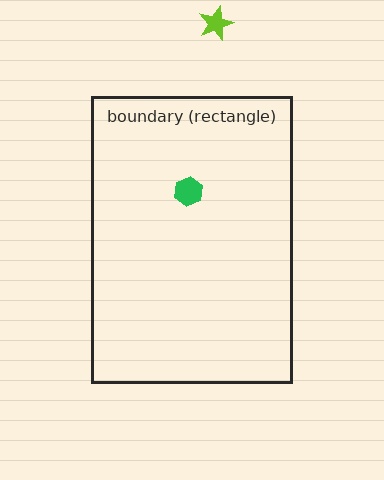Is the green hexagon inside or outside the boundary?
Inside.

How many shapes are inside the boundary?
1 inside, 1 outside.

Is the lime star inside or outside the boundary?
Outside.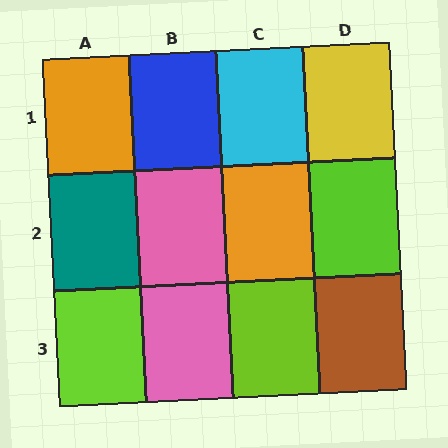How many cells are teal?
1 cell is teal.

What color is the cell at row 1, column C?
Cyan.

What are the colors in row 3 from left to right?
Lime, pink, lime, brown.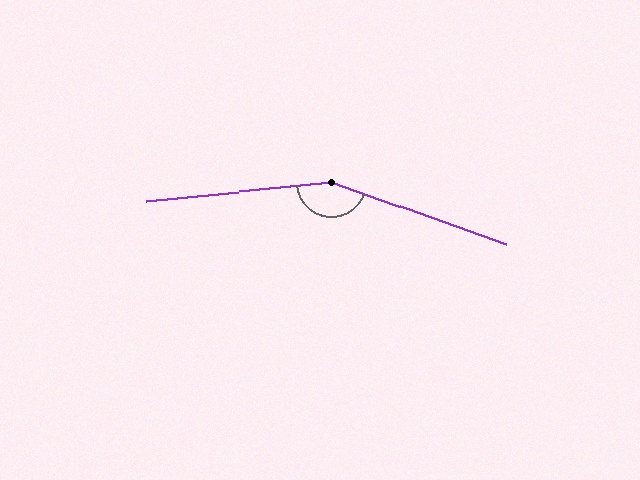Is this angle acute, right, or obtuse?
It is obtuse.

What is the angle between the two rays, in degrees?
Approximately 155 degrees.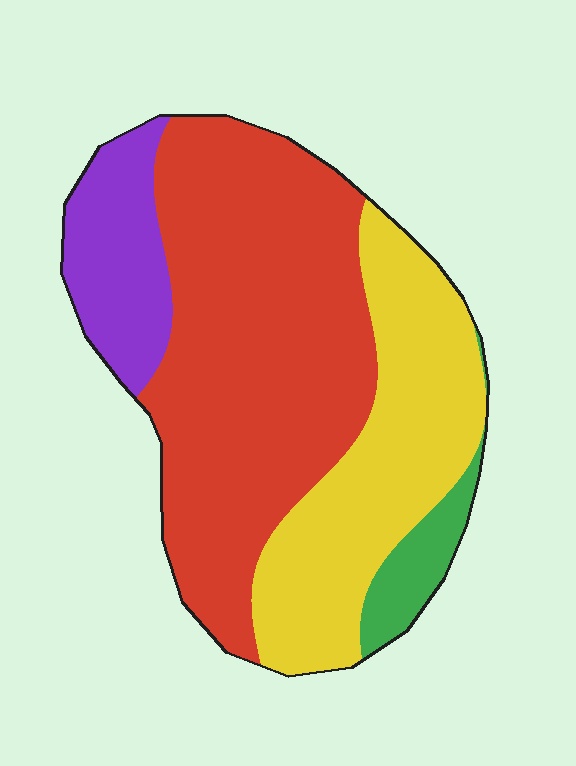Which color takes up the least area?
Green, at roughly 5%.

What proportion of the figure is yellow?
Yellow takes up about one third (1/3) of the figure.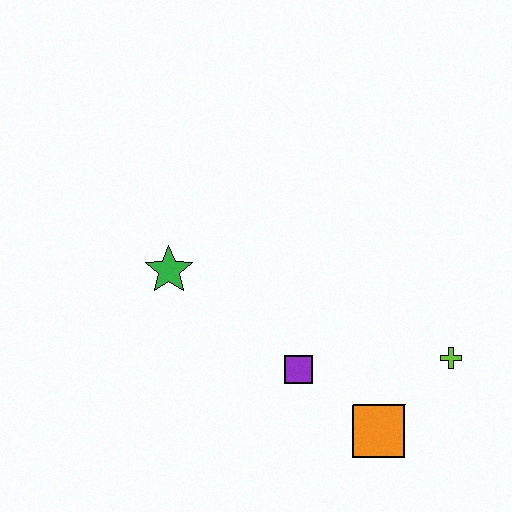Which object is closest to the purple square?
The orange square is closest to the purple square.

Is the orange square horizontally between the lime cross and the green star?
Yes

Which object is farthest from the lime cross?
The green star is farthest from the lime cross.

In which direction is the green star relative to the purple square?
The green star is to the left of the purple square.